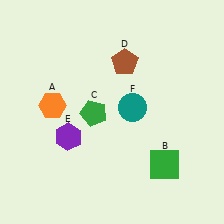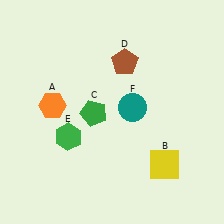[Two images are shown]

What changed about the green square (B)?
In Image 1, B is green. In Image 2, it changed to yellow.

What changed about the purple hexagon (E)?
In Image 1, E is purple. In Image 2, it changed to green.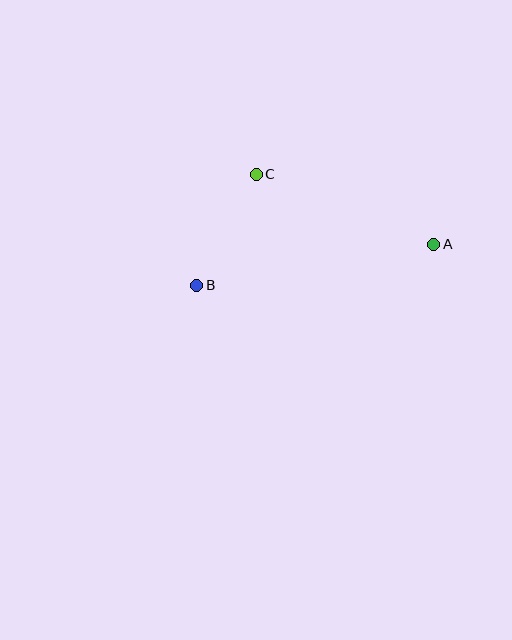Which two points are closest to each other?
Points B and C are closest to each other.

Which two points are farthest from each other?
Points A and B are farthest from each other.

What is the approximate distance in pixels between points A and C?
The distance between A and C is approximately 191 pixels.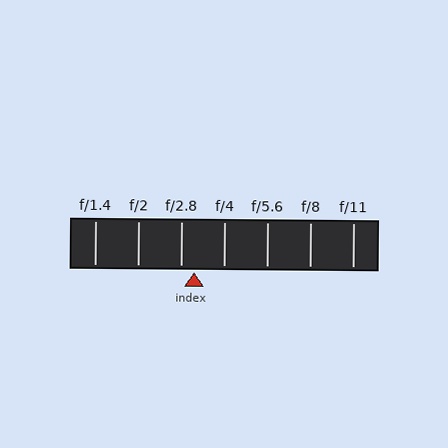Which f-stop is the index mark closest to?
The index mark is closest to f/2.8.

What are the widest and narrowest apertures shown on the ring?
The widest aperture shown is f/1.4 and the narrowest is f/11.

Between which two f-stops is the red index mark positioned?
The index mark is between f/2.8 and f/4.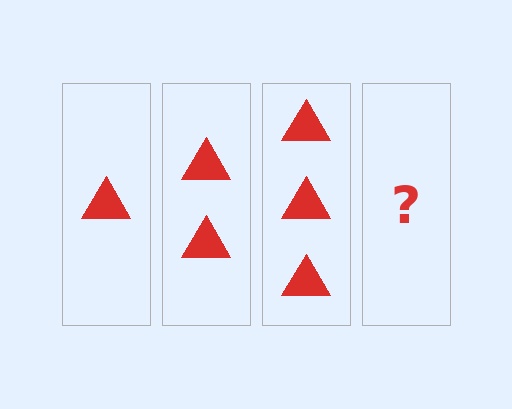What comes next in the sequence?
The next element should be 4 triangles.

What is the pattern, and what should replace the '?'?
The pattern is that each step adds one more triangle. The '?' should be 4 triangles.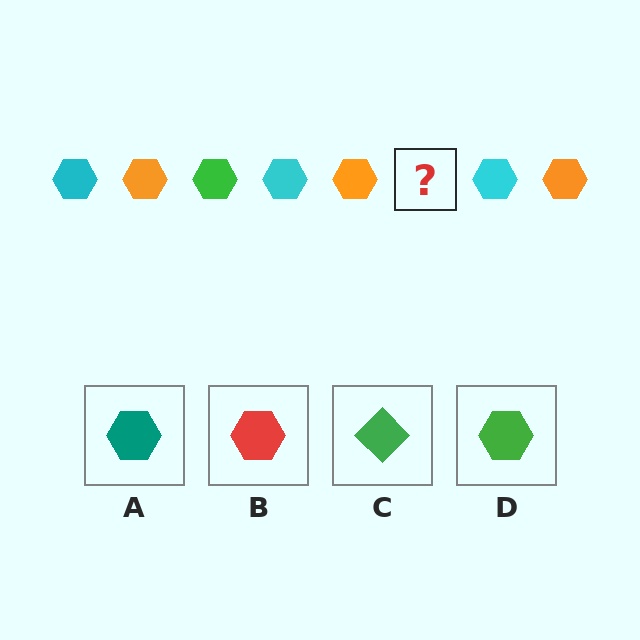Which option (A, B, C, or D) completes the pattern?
D.